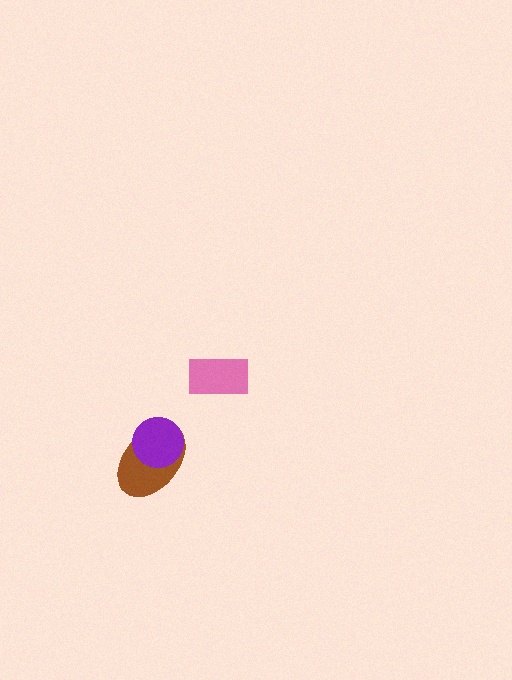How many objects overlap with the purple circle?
1 object overlaps with the purple circle.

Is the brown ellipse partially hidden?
Yes, it is partially covered by another shape.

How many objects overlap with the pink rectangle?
0 objects overlap with the pink rectangle.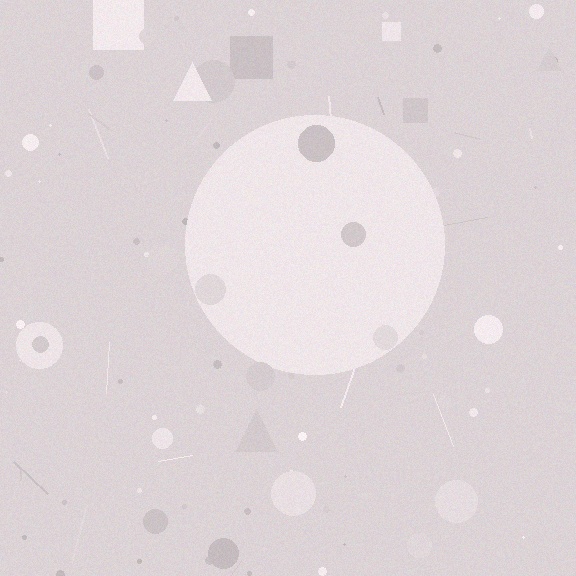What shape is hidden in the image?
A circle is hidden in the image.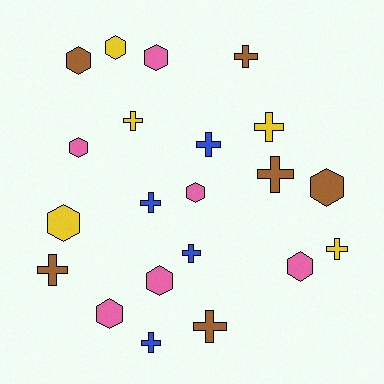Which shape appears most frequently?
Cross, with 11 objects.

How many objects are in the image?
There are 21 objects.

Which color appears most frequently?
Pink, with 6 objects.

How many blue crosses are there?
There are 4 blue crosses.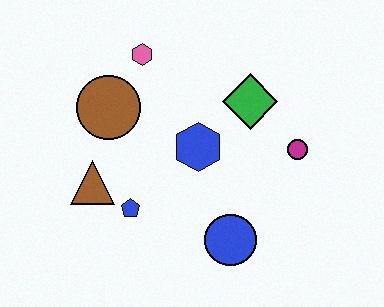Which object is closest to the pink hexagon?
The brown circle is closest to the pink hexagon.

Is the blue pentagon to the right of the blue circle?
No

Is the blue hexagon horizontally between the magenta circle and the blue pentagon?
Yes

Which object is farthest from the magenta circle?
The brown triangle is farthest from the magenta circle.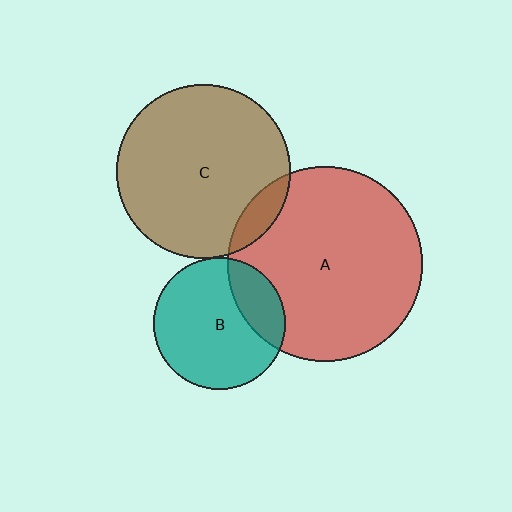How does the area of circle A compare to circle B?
Approximately 2.2 times.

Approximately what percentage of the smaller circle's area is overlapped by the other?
Approximately 20%.